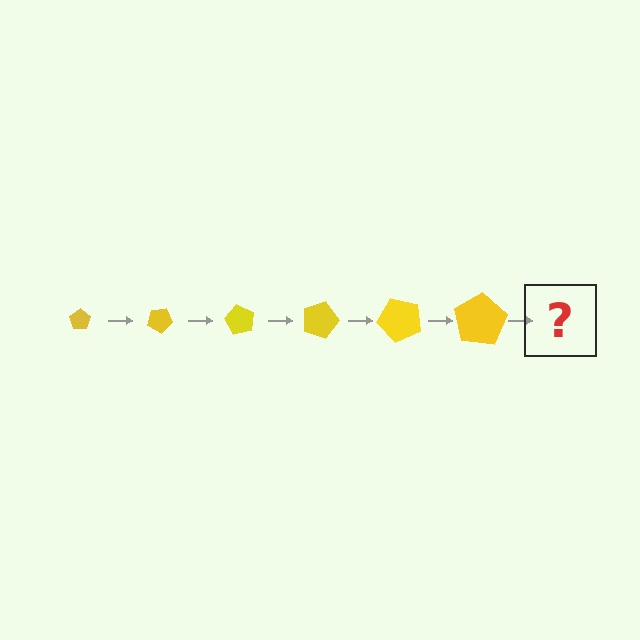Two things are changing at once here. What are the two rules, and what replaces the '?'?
The two rules are that the pentagon grows larger each step and it rotates 30 degrees each step. The '?' should be a pentagon, larger than the previous one and rotated 180 degrees from the start.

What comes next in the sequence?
The next element should be a pentagon, larger than the previous one and rotated 180 degrees from the start.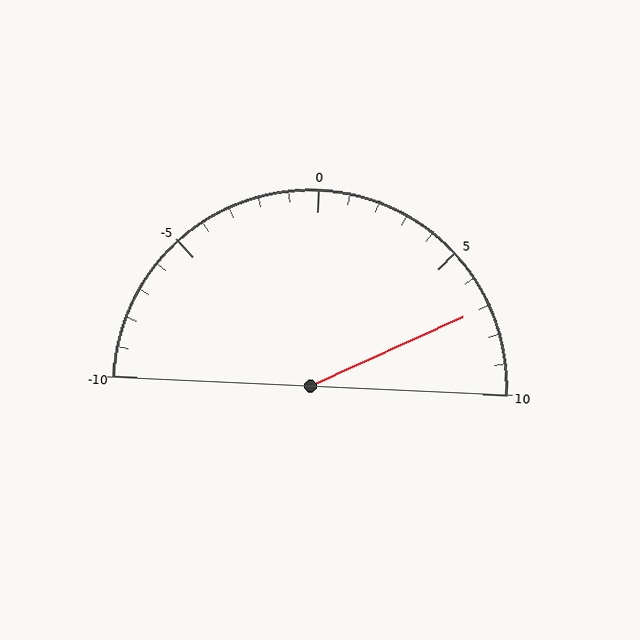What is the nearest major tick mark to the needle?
The nearest major tick mark is 5.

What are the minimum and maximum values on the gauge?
The gauge ranges from -10 to 10.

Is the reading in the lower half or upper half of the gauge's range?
The reading is in the upper half of the range (-10 to 10).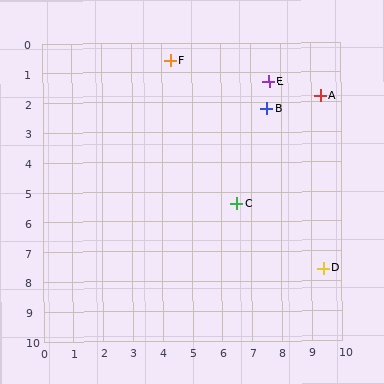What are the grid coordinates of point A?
Point A is at approximately (9.3, 1.8).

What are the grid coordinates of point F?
Point F is at approximately (4.3, 0.6).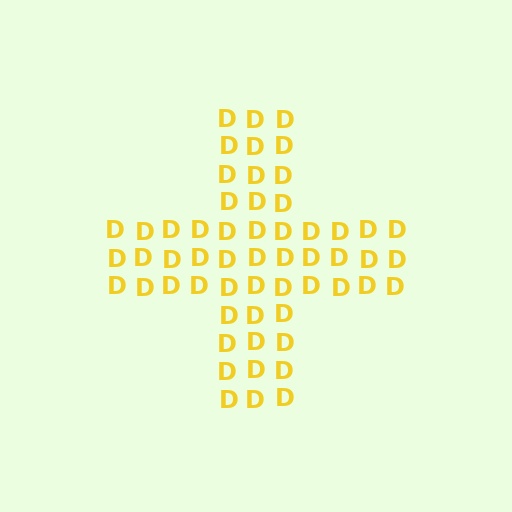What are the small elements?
The small elements are letter D's.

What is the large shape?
The large shape is a cross.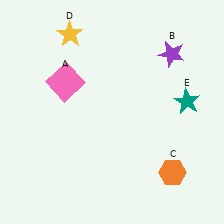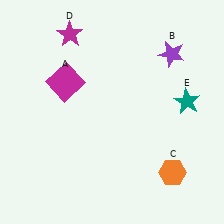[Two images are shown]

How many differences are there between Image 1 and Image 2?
There are 2 differences between the two images.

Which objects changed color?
A changed from pink to magenta. D changed from yellow to magenta.